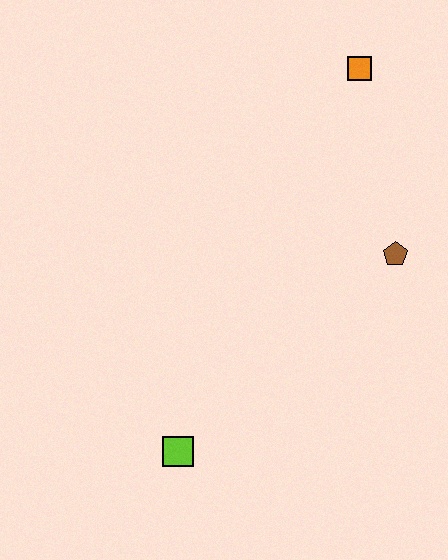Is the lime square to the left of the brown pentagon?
Yes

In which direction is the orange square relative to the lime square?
The orange square is above the lime square.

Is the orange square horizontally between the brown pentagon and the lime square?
Yes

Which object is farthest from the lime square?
The orange square is farthest from the lime square.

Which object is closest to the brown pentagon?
The orange square is closest to the brown pentagon.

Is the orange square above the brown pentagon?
Yes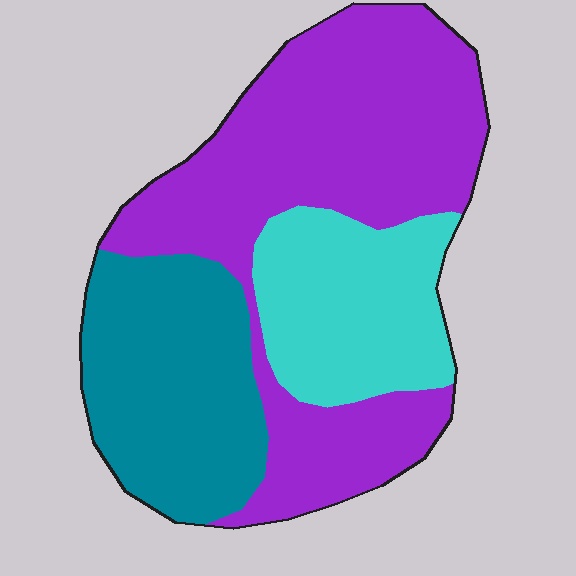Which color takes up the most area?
Purple, at roughly 50%.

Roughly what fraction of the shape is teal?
Teal covers roughly 25% of the shape.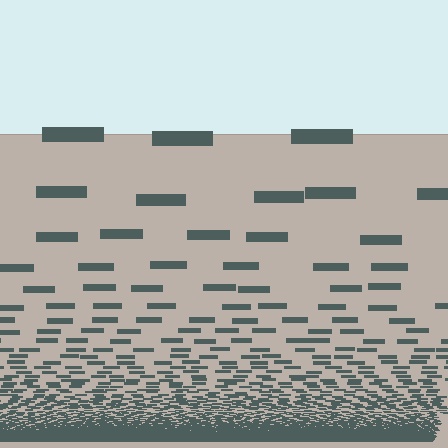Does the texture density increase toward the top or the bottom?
Density increases toward the bottom.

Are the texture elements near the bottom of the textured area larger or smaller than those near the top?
Smaller. The gradient is inverted — elements near the bottom are smaller and denser.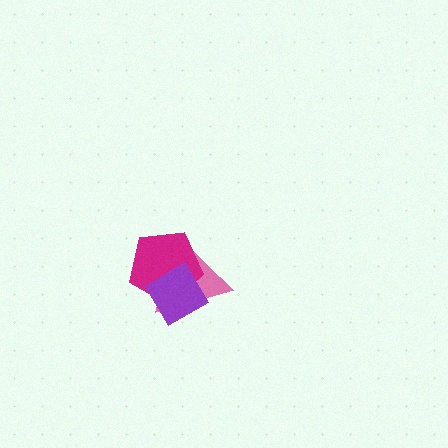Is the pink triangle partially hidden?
Yes, it is partially covered by another shape.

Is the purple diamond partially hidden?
No, no other shape covers it.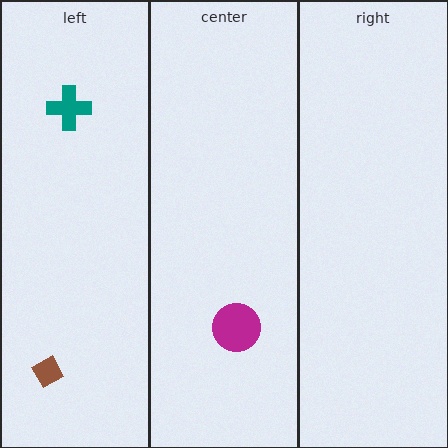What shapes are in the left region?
The brown diamond, the teal cross.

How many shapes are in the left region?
2.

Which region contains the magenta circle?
The center region.